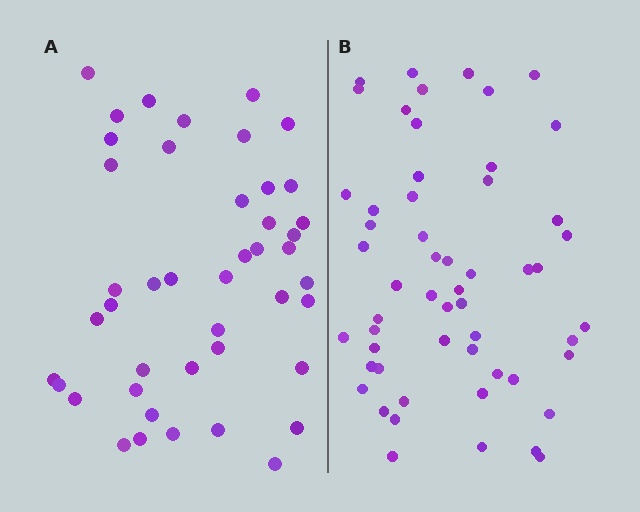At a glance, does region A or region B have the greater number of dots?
Region B (the right region) has more dots.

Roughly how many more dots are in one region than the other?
Region B has roughly 12 or so more dots than region A.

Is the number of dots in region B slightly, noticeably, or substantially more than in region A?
Region B has noticeably more, but not dramatically so. The ratio is roughly 1.2 to 1.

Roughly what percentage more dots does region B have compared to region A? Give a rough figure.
About 25% more.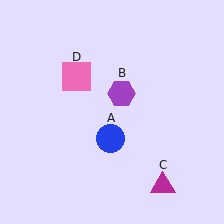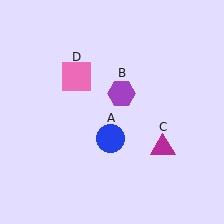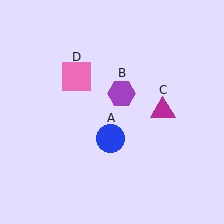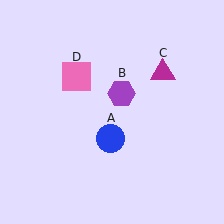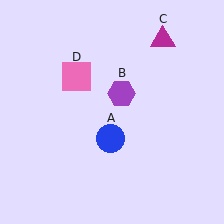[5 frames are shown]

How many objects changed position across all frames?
1 object changed position: magenta triangle (object C).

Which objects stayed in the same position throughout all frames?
Blue circle (object A) and purple hexagon (object B) and pink square (object D) remained stationary.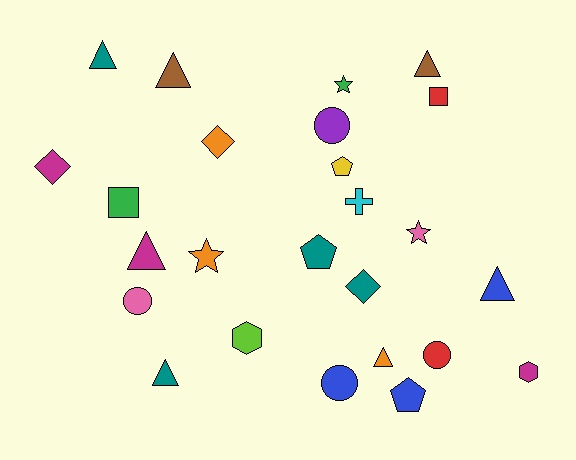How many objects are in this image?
There are 25 objects.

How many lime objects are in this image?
There is 1 lime object.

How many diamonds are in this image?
There are 3 diamonds.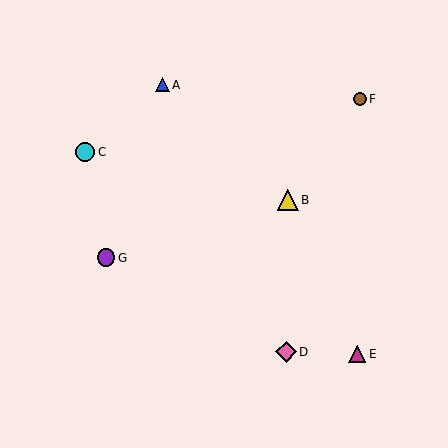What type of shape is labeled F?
Shape F is a brown circle.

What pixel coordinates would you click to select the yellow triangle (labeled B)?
Click at (288, 200) to select the yellow triangle B.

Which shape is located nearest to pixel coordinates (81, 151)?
The cyan circle (labeled C) at (85, 152) is nearest to that location.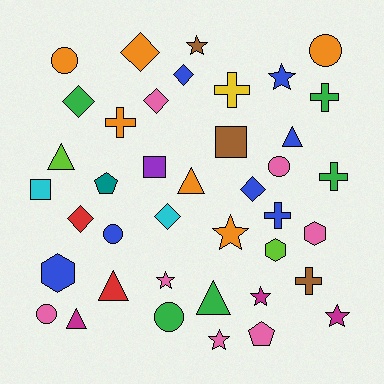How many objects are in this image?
There are 40 objects.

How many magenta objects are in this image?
There are 3 magenta objects.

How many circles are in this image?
There are 6 circles.